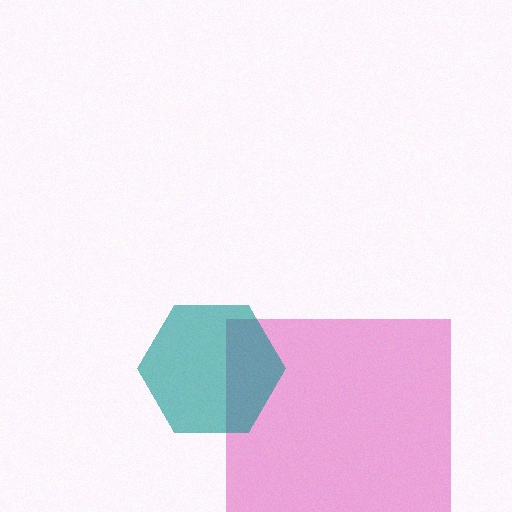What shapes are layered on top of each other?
The layered shapes are: a pink square, a teal hexagon.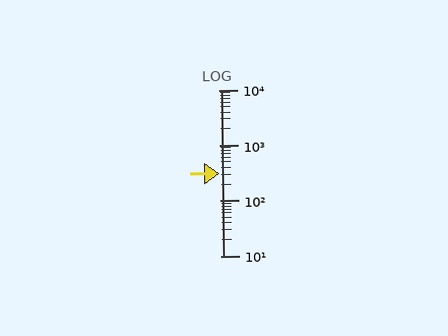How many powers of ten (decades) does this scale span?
The scale spans 3 decades, from 10 to 10000.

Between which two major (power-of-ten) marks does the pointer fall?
The pointer is between 100 and 1000.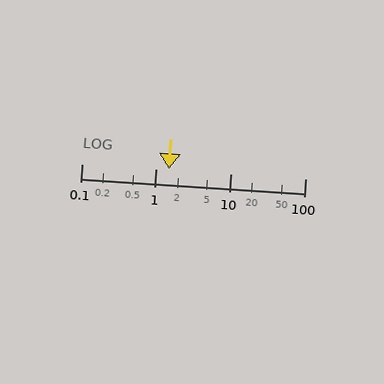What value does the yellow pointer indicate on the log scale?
The pointer indicates approximately 1.5.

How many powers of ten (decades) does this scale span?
The scale spans 3 decades, from 0.1 to 100.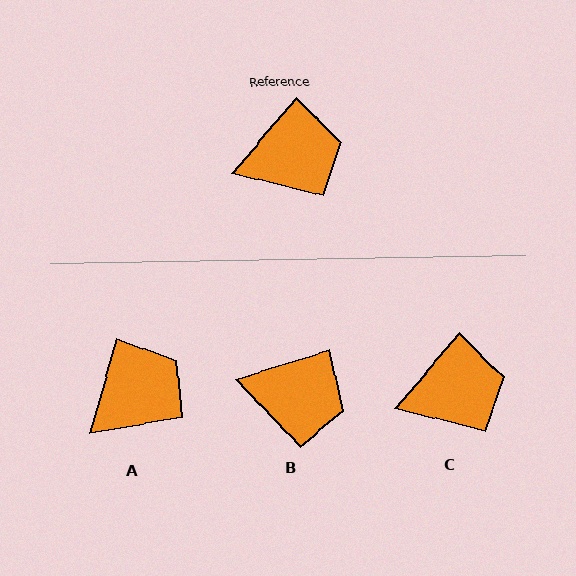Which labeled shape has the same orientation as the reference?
C.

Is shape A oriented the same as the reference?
No, it is off by about 24 degrees.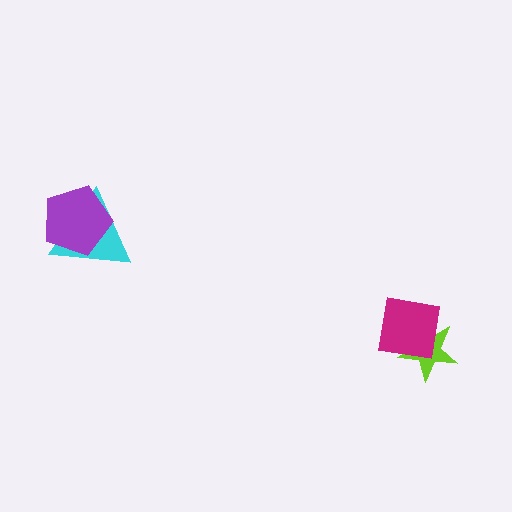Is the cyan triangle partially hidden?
Yes, it is partially covered by another shape.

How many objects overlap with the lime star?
1 object overlaps with the lime star.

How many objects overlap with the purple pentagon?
1 object overlaps with the purple pentagon.